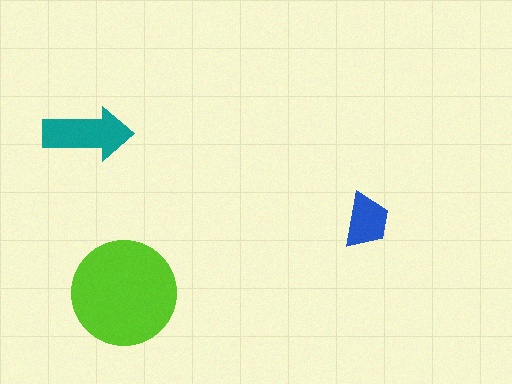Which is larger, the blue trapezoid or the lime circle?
The lime circle.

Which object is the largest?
The lime circle.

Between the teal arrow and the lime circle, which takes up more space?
The lime circle.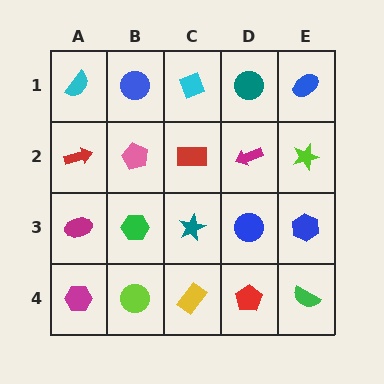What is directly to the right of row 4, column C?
A red pentagon.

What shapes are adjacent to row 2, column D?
A teal circle (row 1, column D), a blue circle (row 3, column D), a red rectangle (row 2, column C), a lime star (row 2, column E).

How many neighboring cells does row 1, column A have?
2.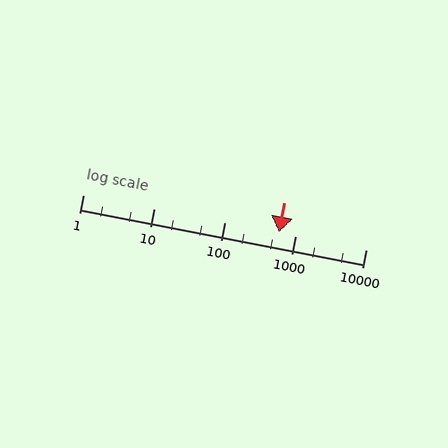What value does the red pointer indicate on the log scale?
The pointer indicates approximately 590.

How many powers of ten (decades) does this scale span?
The scale spans 4 decades, from 1 to 10000.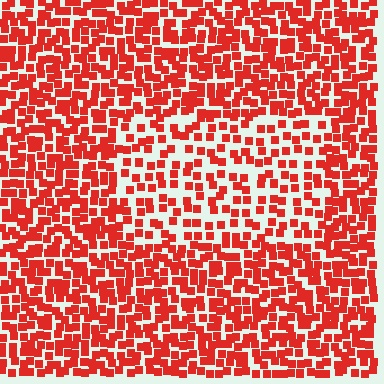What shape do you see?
I see a rectangle.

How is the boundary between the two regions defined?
The boundary is defined by a change in element density (approximately 1.8x ratio). All elements are the same color, size, and shape.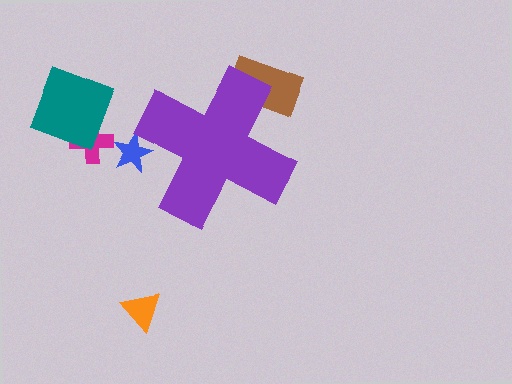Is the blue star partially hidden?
Yes, the blue star is partially hidden behind the purple cross.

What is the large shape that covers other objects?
A purple cross.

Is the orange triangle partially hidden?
No, the orange triangle is fully visible.